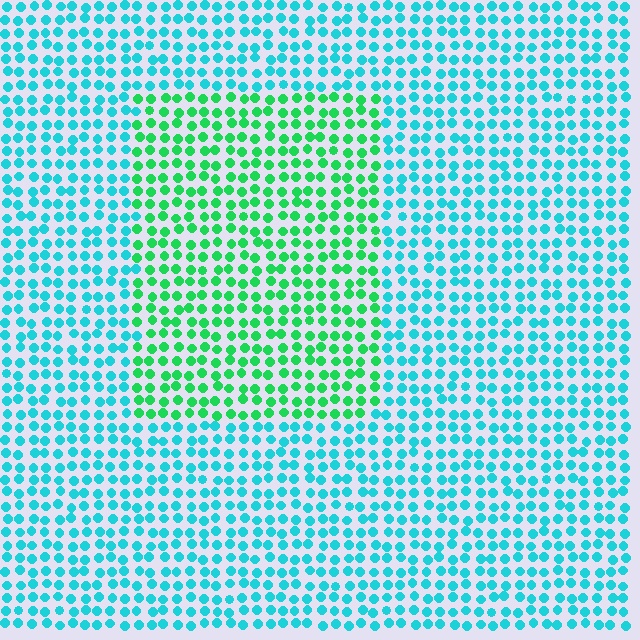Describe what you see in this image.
The image is filled with small cyan elements in a uniform arrangement. A rectangle-shaped region is visible where the elements are tinted to a slightly different hue, forming a subtle color boundary.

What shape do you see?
I see a rectangle.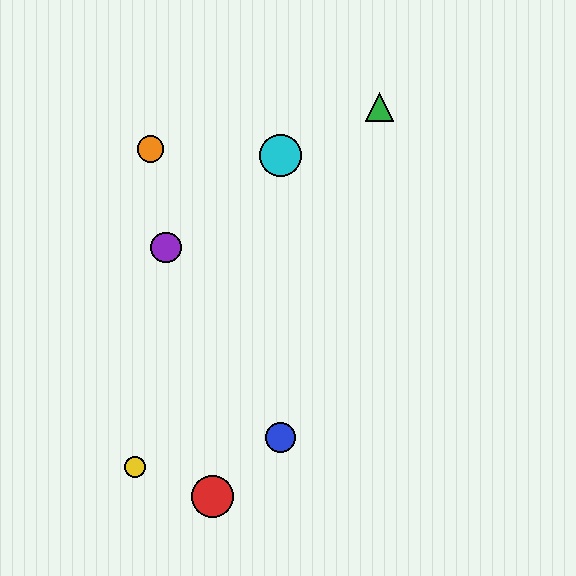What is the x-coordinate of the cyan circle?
The cyan circle is at x≈280.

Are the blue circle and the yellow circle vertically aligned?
No, the blue circle is at x≈280 and the yellow circle is at x≈135.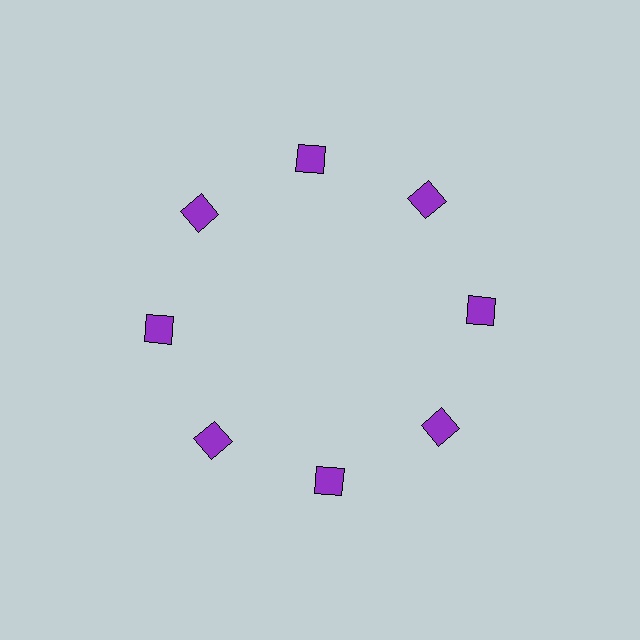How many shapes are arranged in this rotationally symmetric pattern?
There are 8 shapes, arranged in 8 groups of 1.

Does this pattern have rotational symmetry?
Yes, this pattern has 8-fold rotational symmetry. It looks the same after rotating 45 degrees around the center.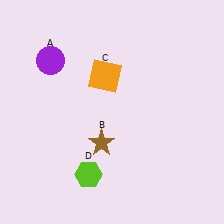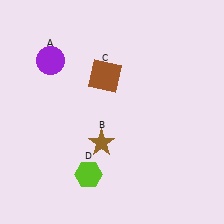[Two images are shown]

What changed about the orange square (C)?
In Image 1, C is orange. In Image 2, it changed to brown.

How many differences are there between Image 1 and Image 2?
There is 1 difference between the two images.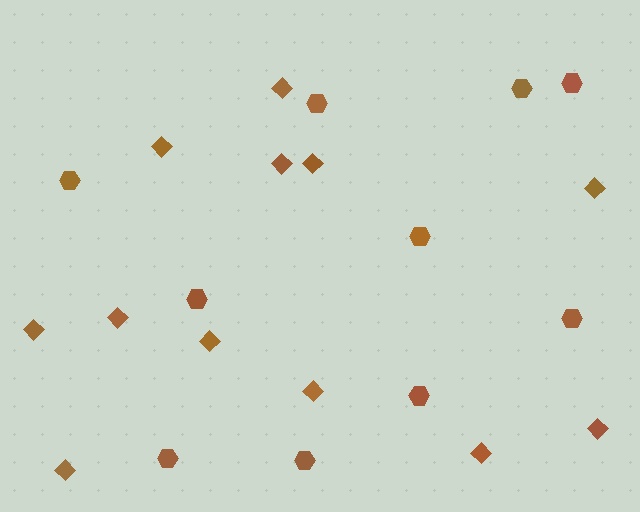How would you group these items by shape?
There are 2 groups: one group of diamonds (12) and one group of hexagons (10).